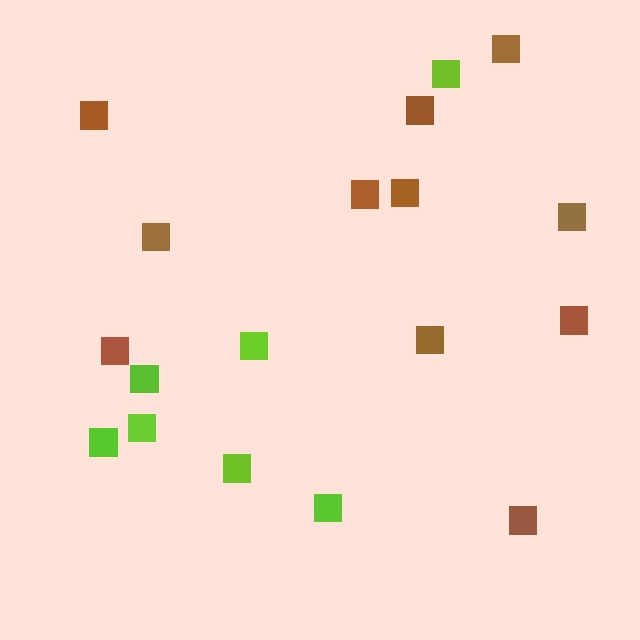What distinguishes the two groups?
There are 2 groups: one group of lime squares (7) and one group of brown squares (11).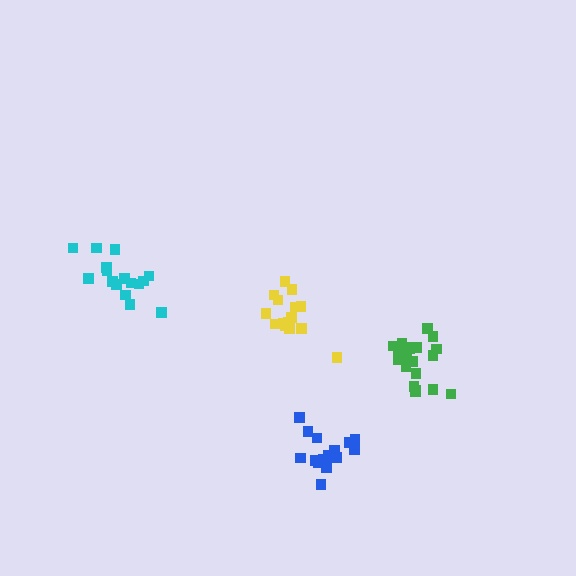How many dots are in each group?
Group 1: 15 dots, Group 2: 16 dots, Group 3: 19 dots, Group 4: 20 dots (70 total).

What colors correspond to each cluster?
The clusters are colored: yellow, cyan, blue, green.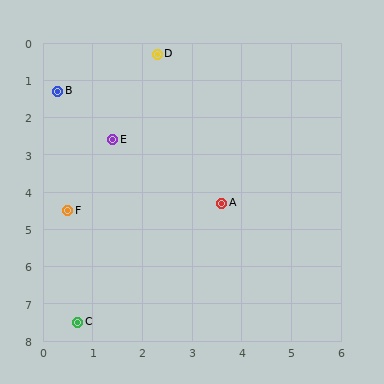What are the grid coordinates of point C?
Point C is at approximately (0.7, 7.5).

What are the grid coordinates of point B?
Point B is at approximately (0.3, 1.3).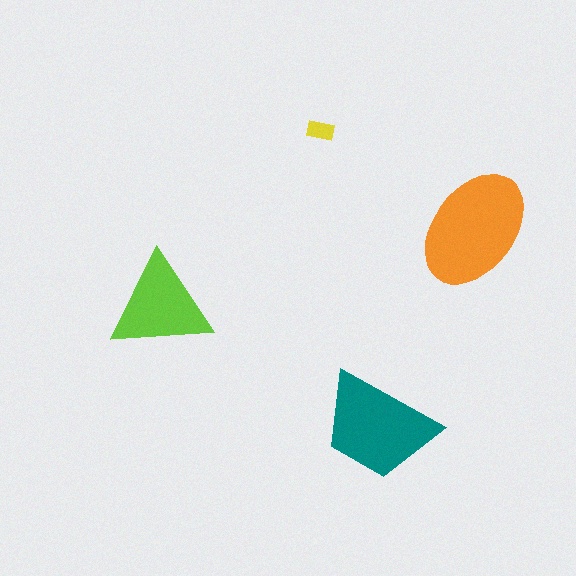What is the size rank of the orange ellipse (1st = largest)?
1st.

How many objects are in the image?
There are 4 objects in the image.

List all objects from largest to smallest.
The orange ellipse, the teal trapezoid, the lime triangle, the yellow rectangle.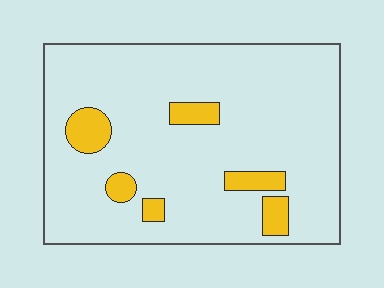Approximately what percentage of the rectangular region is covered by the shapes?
Approximately 10%.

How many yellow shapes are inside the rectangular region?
6.